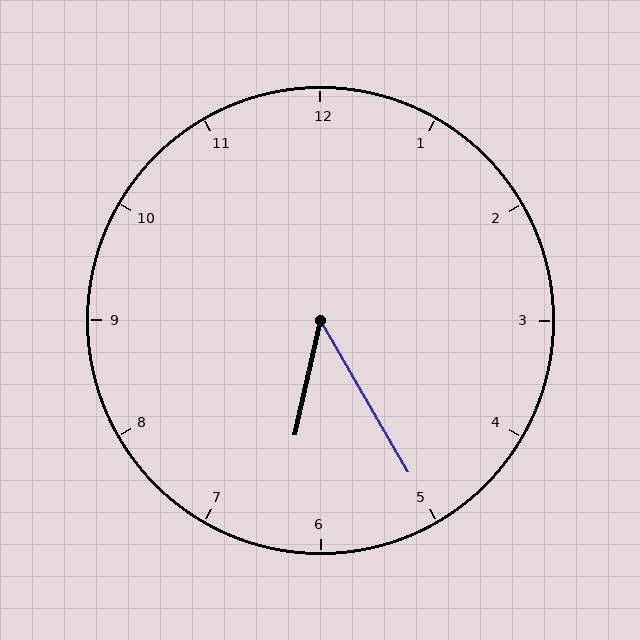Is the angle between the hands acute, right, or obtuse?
It is acute.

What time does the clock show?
6:25.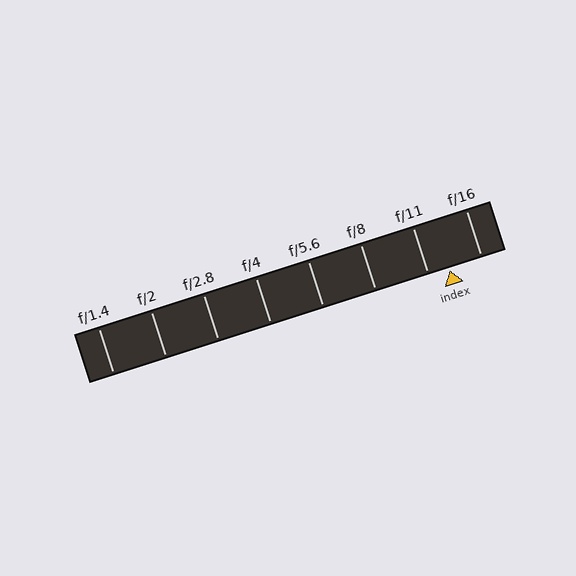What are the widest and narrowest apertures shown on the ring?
The widest aperture shown is f/1.4 and the narrowest is f/16.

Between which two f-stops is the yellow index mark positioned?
The index mark is between f/11 and f/16.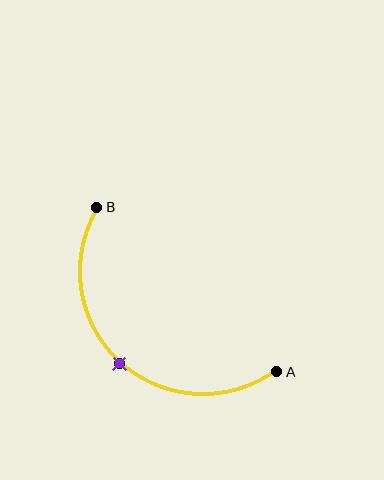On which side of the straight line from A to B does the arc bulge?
The arc bulges below and to the left of the straight line connecting A and B.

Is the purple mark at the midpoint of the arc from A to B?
Yes. The purple mark lies on the arc at equal arc-length from both A and B — it is the arc midpoint.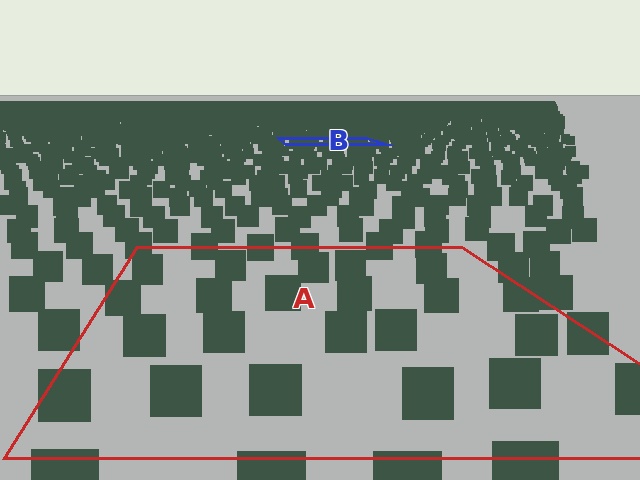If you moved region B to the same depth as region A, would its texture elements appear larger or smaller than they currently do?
They would appear larger. At a closer depth, the same texture elements are projected at a bigger on-screen size.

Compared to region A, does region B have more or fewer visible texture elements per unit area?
Region B has more texture elements per unit area — they are packed more densely because it is farther away.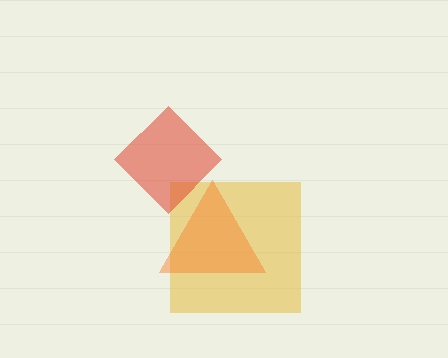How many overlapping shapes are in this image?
There are 3 overlapping shapes in the image.